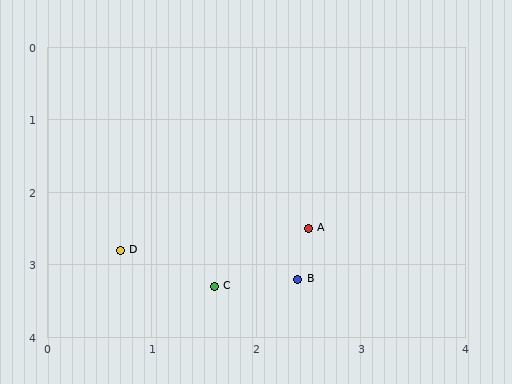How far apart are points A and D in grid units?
Points A and D are about 1.8 grid units apart.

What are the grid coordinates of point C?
Point C is at approximately (1.6, 3.3).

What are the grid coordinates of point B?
Point B is at approximately (2.4, 3.2).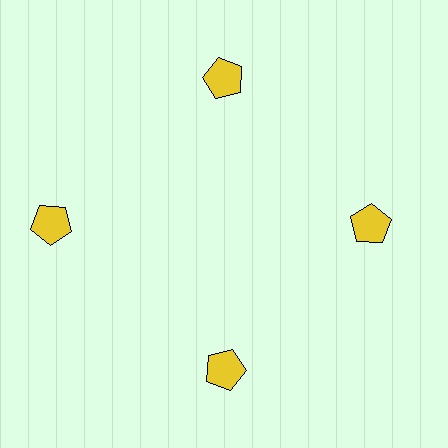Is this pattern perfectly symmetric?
No. The 4 yellow pentagons are arranged in a ring, but one element near the 9 o'clock position is pushed outward from the center, breaking the 4-fold rotational symmetry.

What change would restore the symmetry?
The symmetry would be restored by moving it inward, back onto the ring so that all 4 pentagons sit at equal angles and equal distance from the center.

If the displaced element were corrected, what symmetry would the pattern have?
It would have 4-fold rotational symmetry — the pattern would map onto itself every 90 degrees.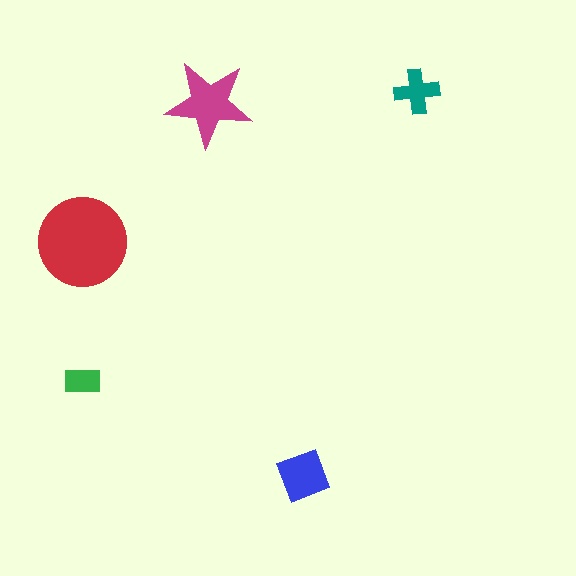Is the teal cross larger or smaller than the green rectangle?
Larger.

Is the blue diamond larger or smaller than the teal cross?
Larger.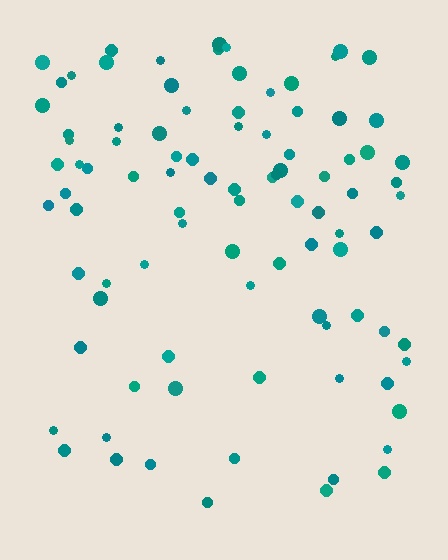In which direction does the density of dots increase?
From bottom to top, with the top side densest.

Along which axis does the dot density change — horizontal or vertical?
Vertical.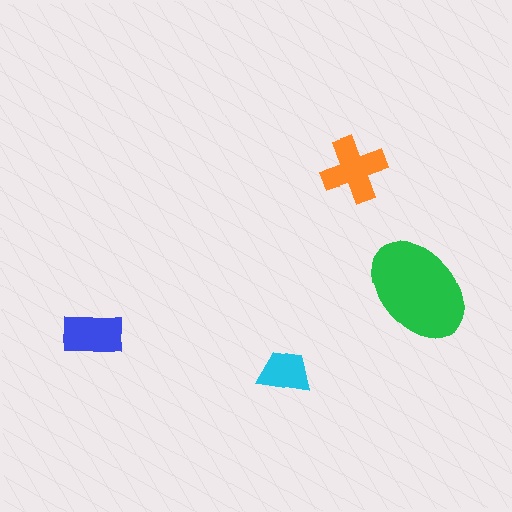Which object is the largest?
The green ellipse.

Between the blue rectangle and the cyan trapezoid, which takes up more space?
The blue rectangle.